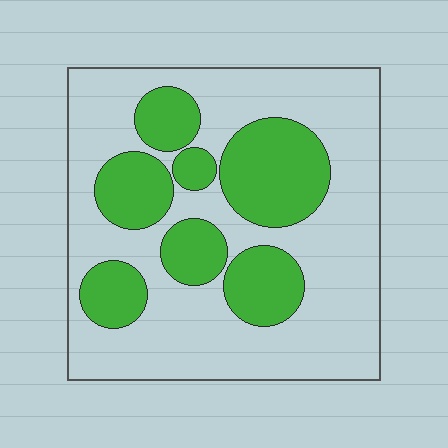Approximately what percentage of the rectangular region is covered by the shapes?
Approximately 35%.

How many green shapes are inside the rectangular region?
7.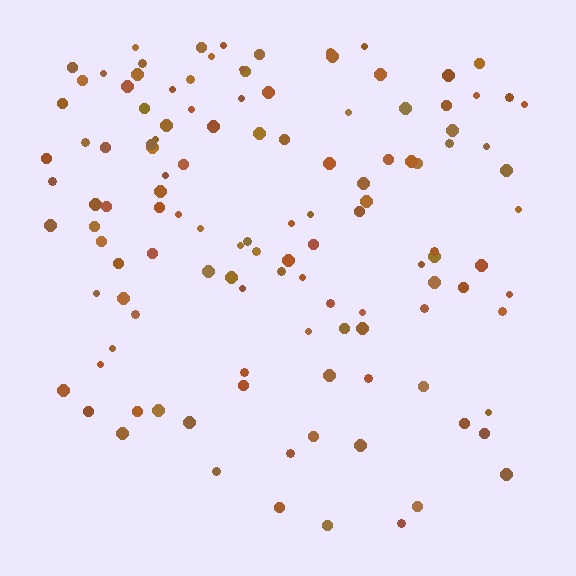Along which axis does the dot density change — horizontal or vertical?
Vertical.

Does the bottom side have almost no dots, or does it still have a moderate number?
Still a moderate number, just noticeably fewer than the top.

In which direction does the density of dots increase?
From bottom to top, with the top side densest.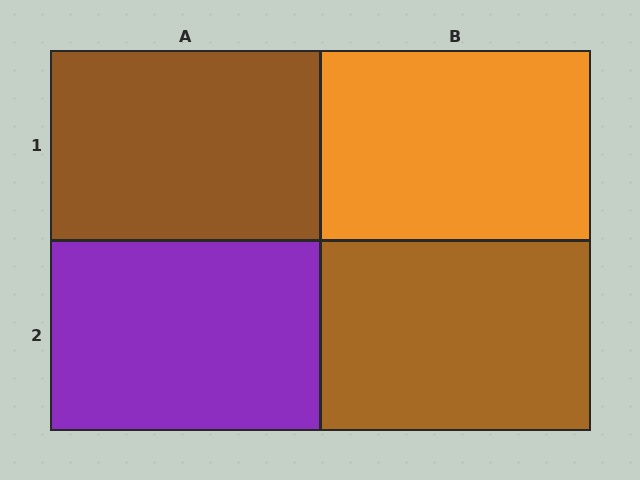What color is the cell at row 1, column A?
Brown.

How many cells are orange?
1 cell is orange.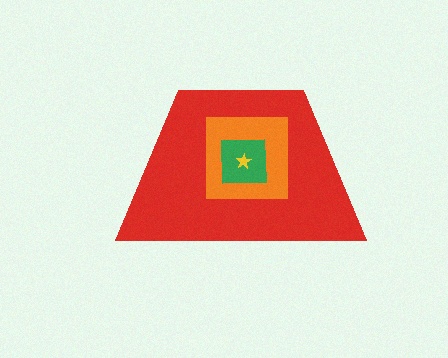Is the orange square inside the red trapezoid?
Yes.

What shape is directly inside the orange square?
The green square.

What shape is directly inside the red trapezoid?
The orange square.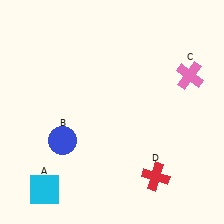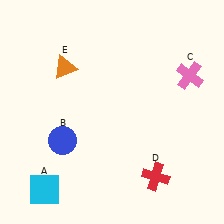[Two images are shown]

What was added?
An orange triangle (E) was added in Image 2.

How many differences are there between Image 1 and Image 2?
There is 1 difference between the two images.